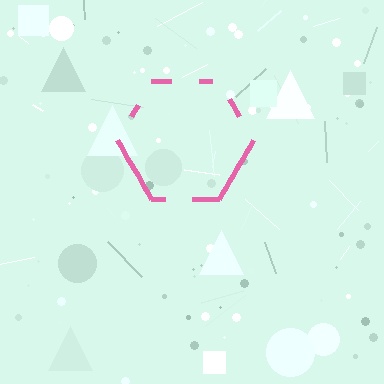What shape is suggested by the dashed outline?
The dashed outline suggests a hexagon.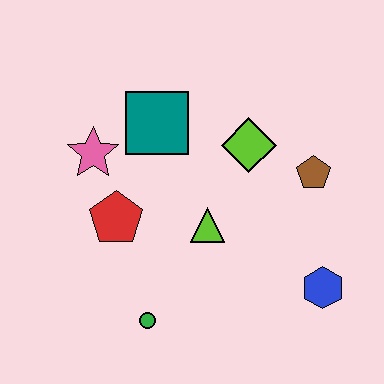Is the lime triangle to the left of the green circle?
No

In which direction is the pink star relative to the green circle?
The pink star is above the green circle.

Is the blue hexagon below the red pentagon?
Yes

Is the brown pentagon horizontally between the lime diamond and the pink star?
No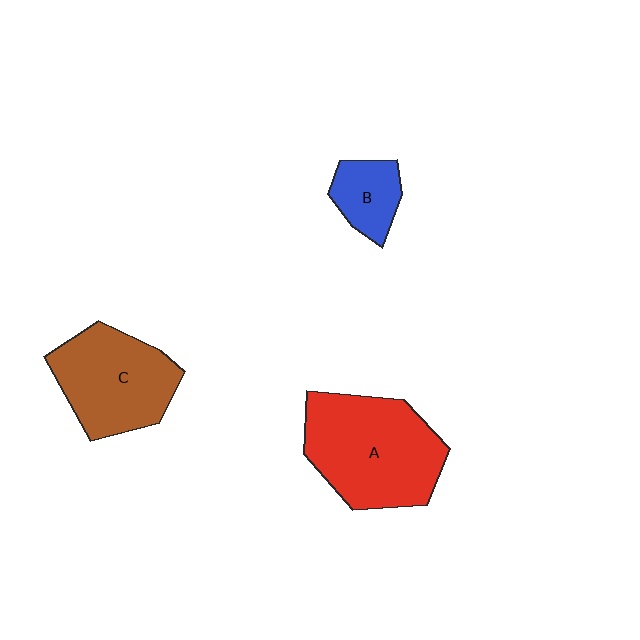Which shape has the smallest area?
Shape B (blue).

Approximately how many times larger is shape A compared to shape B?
Approximately 2.9 times.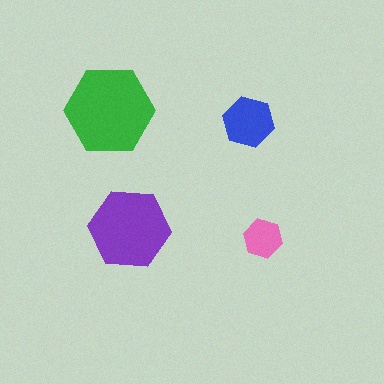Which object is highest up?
The green hexagon is topmost.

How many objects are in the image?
There are 4 objects in the image.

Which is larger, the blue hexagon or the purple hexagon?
The purple one.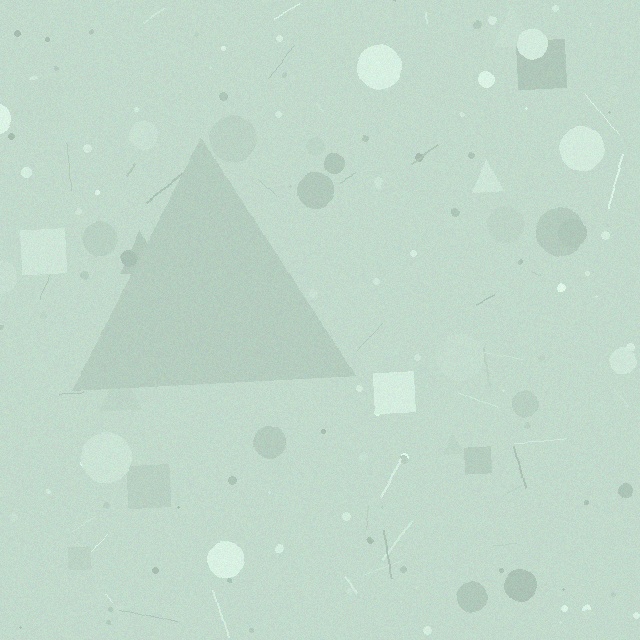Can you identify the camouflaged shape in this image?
The camouflaged shape is a triangle.